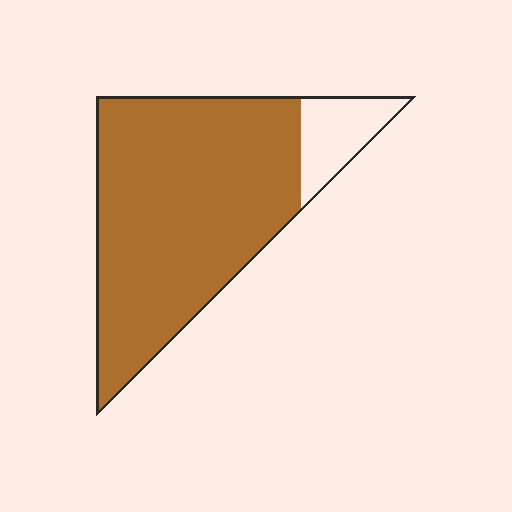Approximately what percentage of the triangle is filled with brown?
Approximately 85%.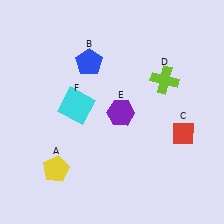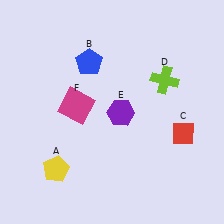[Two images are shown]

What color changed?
The square (F) changed from cyan in Image 1 to magenta in Image 2.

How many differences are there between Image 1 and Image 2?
There is 1 difference between the two images.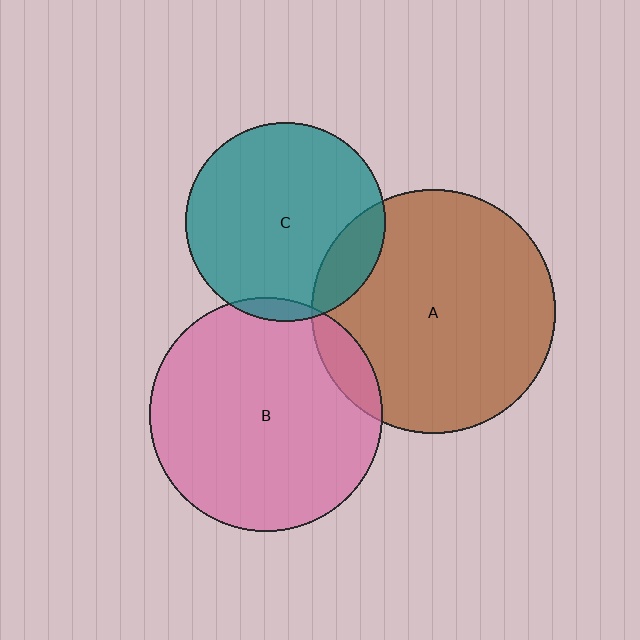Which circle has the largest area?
Circle A (brown).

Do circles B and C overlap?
Yes.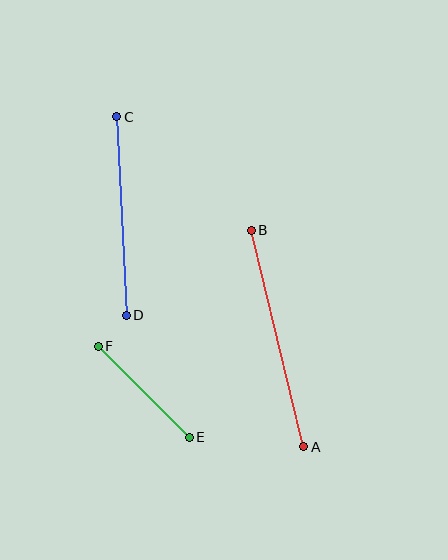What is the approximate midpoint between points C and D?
The midpoint is at approximately (122, 216) pixels.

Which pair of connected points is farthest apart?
Points A and B are farthest apart.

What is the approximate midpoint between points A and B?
The midpoint is at approximately (278, 339) pixels.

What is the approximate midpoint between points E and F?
The midpoint is at approximately (144, 392) pixels.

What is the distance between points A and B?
The distance is approximately 223 pixels.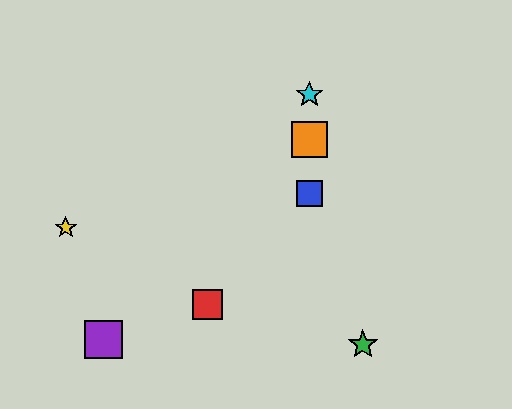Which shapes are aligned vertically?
The blue square, the orange square, the cyan star are aligned vertically.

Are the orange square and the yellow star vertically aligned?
No, the orange square is at x≈309 and the yellow star is at x≈66.